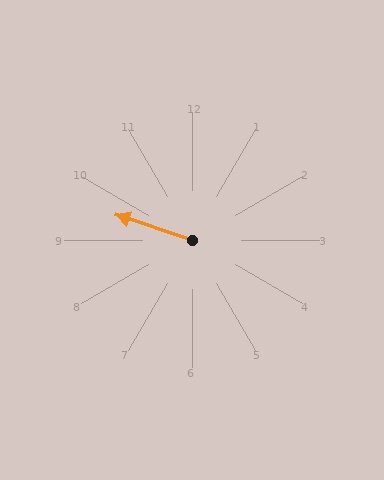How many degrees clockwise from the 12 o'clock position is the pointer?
Approximately 288 degrees.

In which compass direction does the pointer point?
West.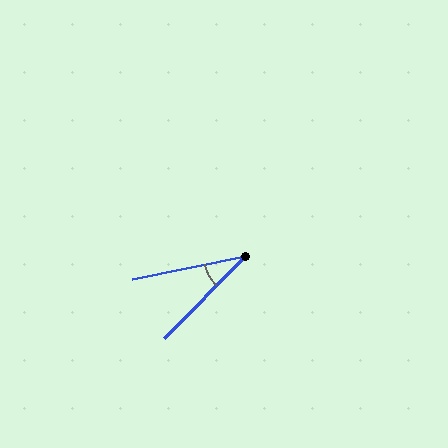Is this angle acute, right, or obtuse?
It is acute.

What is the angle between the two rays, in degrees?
Approximately 34 degrees.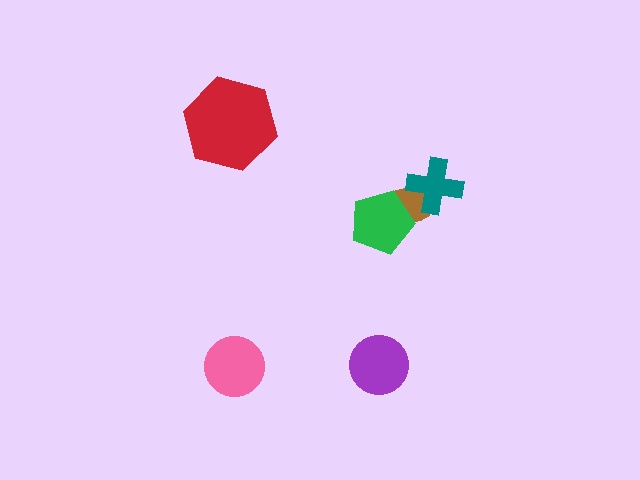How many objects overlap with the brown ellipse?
2 objects overlap with the brown ellipse.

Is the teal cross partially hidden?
No, no other shape covers it.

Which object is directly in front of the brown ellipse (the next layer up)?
The green pentagon is directly in front of the brown ellipse.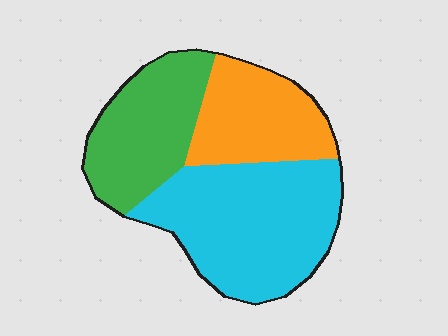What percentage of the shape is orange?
Orange takes up about one quarter (1/4) of the shape.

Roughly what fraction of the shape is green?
Green covers 29% of the shape.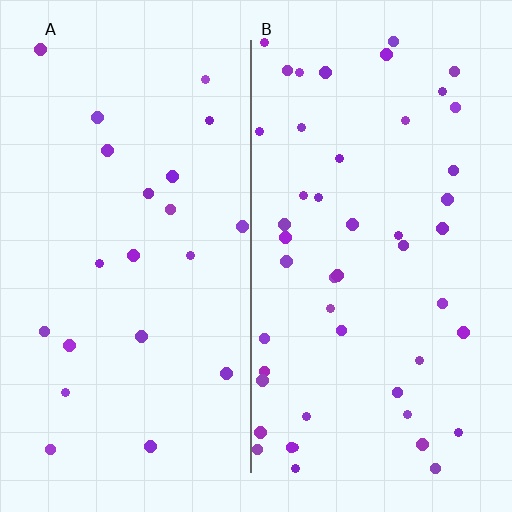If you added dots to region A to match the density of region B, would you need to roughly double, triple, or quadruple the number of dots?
Approximately double.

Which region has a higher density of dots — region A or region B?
B (the right).